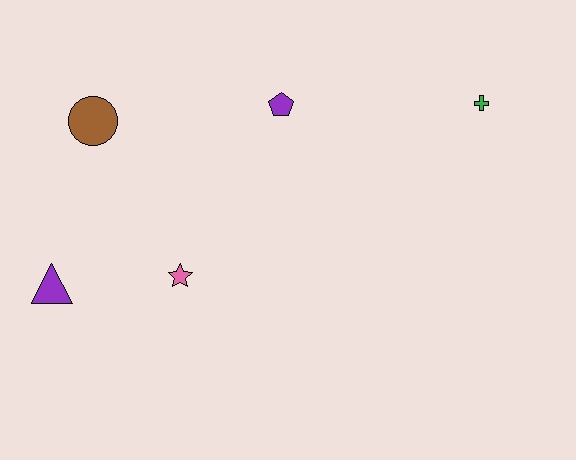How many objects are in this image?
There are 5 objects.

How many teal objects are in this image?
There are no teal objects.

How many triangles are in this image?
There is 1 triangle.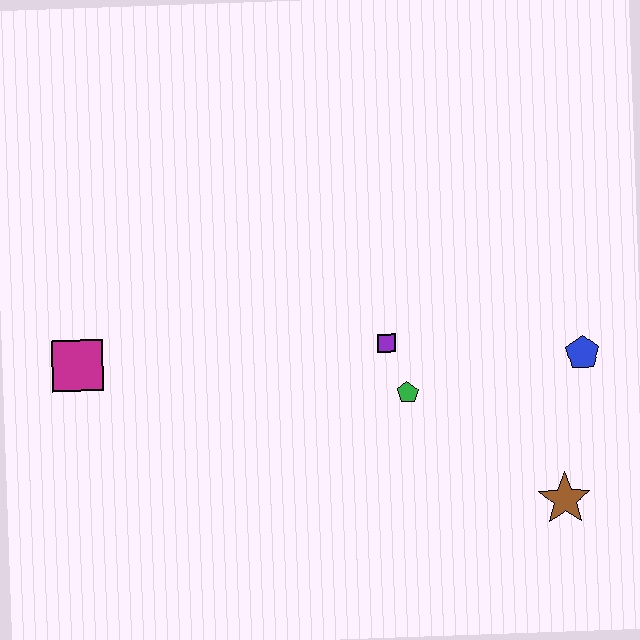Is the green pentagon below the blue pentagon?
Yes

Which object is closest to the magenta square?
The purple square is closest to the magenta square.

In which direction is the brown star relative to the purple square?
The brown star is to the right of the purple square.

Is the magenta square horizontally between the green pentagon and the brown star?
No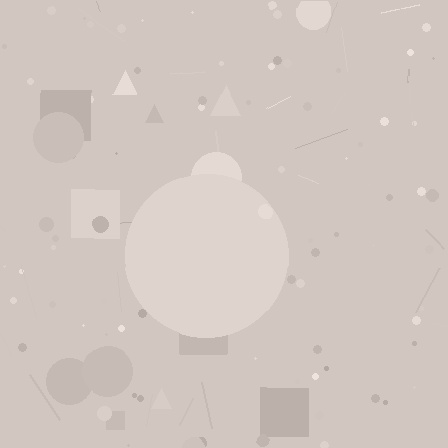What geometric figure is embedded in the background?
A circle is embedded in the background.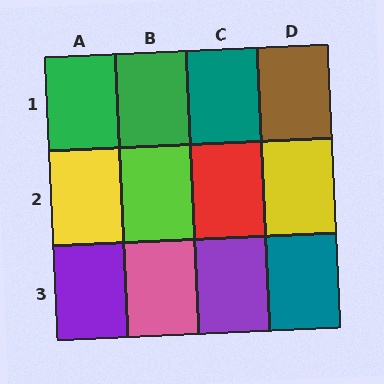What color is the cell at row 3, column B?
Pink.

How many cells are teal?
2 cells are teal.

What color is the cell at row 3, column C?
Purple.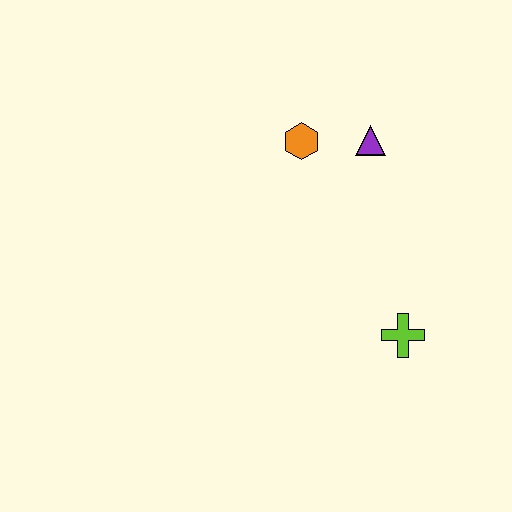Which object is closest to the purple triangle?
The orange hexagon is closest to the purple triangle.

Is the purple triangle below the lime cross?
No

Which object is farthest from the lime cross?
The orange hexagon is farthest from the lime cross.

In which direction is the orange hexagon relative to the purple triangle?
The orange hexagon is to the left of the purple triangle.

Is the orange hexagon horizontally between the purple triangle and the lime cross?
No